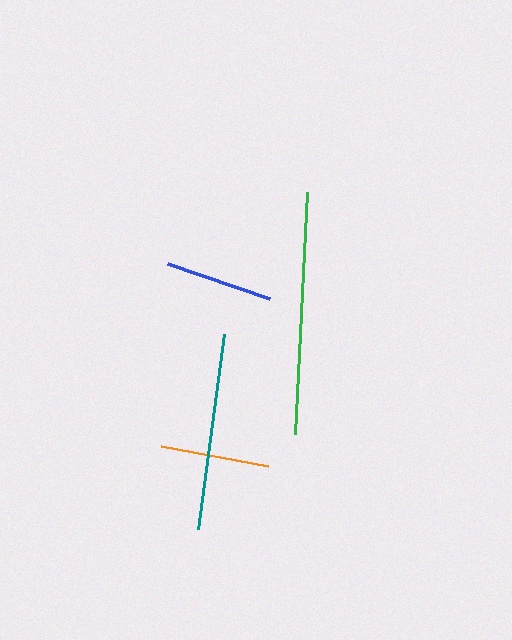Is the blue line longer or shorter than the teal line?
The teal line is longer than the blue line.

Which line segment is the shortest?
The blue line is the shortest at approximately 107 pixels.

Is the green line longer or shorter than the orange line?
The green line is longer than the orange line.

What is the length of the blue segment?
The blue segment is approximately 107 pixels long.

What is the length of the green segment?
The green segment is approximately 242 pixels long.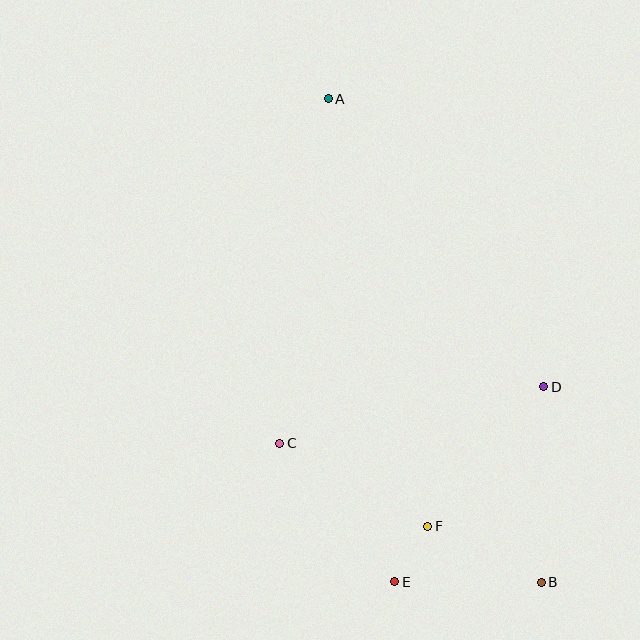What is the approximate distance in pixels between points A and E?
The distance between A and E is approximately 487 pixels.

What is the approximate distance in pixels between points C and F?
The distance between C and F is approximately 169 pixels.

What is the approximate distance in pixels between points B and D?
The distance between B and D is approximately 195 pixels.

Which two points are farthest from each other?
Points A and B are farthest from each other.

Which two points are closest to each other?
Points E and F are closest to each other.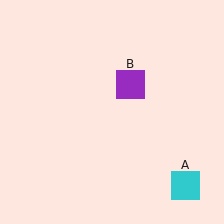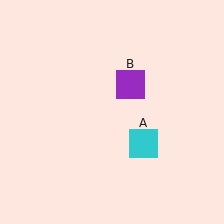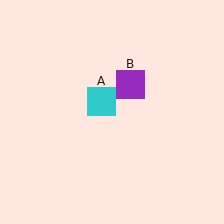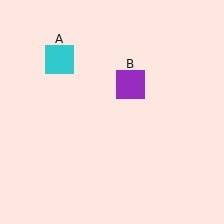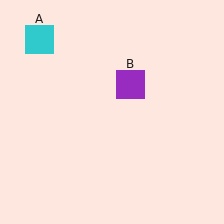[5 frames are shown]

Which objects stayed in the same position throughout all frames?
Purple square (object B) remained stationary.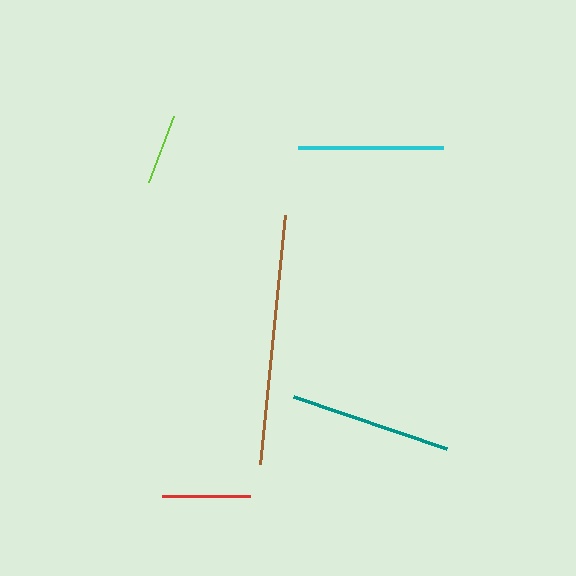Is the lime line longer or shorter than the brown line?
The brown line is longer than the lime line.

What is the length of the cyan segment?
The cyan segment is approximately 146 pixels long.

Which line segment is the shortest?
The lime line is the shortest at approximately 70 pixels.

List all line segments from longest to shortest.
From longest to shortest: brown, teal, cyan, red, lime.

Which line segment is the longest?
The brown line is the longest at approximately 251 pixels.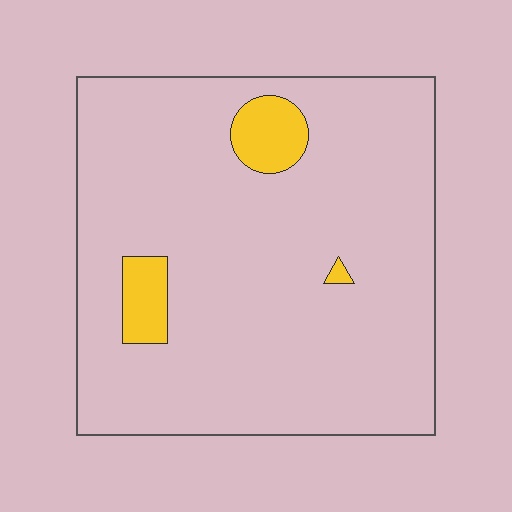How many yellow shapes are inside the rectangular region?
3.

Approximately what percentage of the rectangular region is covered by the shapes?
Approximately 5%.